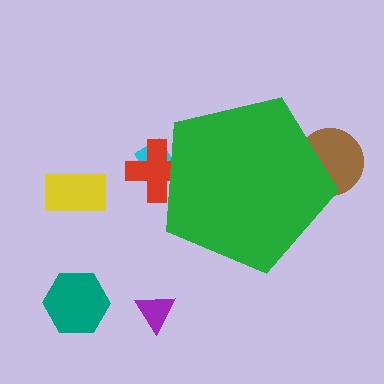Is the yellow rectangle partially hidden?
No, the yellow rectangle is fully visible.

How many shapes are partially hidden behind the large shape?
3 shapes are partially hidden.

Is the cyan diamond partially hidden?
Yes, the cyan diamond is partially hidden behind the green pentagon.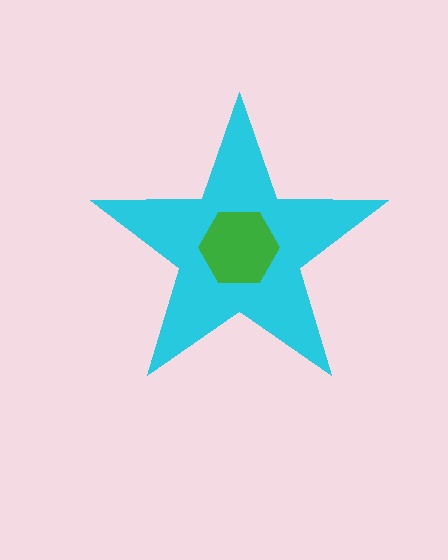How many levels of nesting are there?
2.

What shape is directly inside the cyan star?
The green hexagon.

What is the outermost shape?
The cyan star.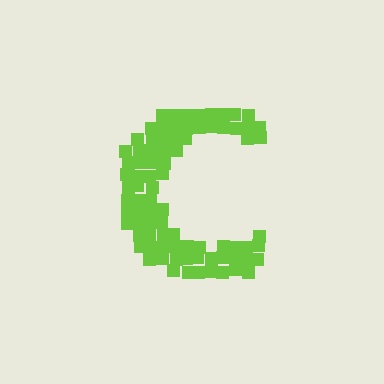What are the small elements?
The small elements are squares.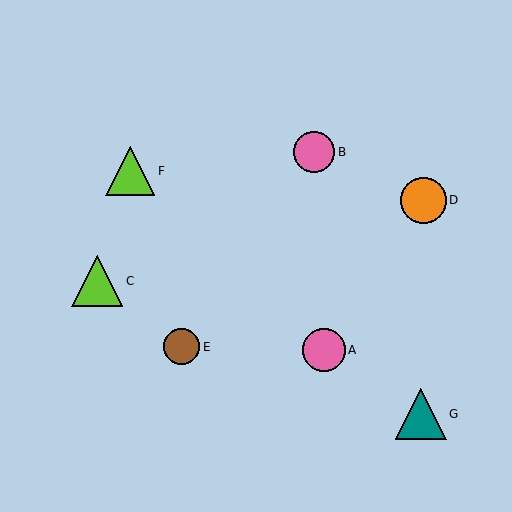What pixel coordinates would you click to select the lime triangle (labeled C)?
Click at (97, 281) to select the lime triangle C.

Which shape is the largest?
The teal triangle (labeled G) is the largest.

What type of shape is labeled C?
Shape C is a lime triangle.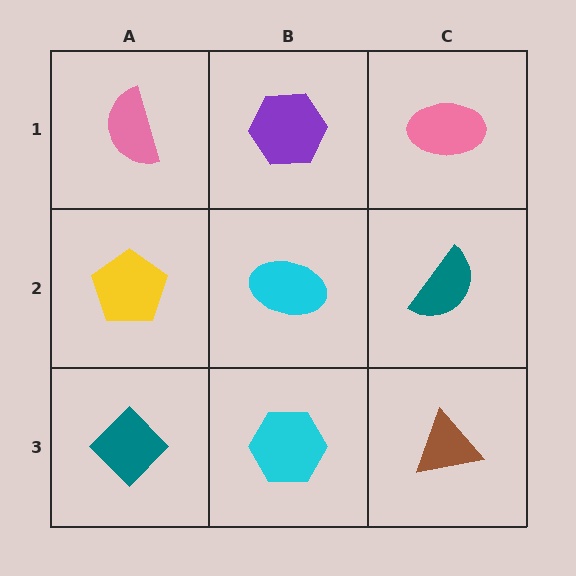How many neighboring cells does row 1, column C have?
2.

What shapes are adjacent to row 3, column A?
A yellow pentagon (row 2, column A), a cyan hexagon (row 3, column B).